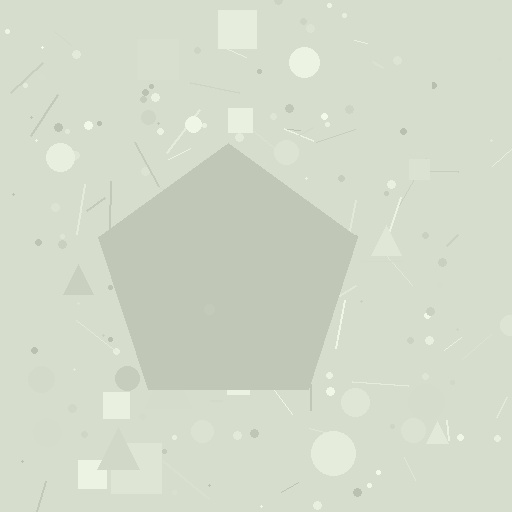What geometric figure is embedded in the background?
A pentagon is embedded in the background.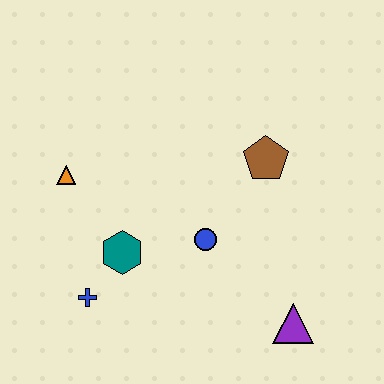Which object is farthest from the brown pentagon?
The blue cross is farthest from the brown pentagon.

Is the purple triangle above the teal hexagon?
No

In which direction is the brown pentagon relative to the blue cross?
The brown pentagon is to the right of the blue cross.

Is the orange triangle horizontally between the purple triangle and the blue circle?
No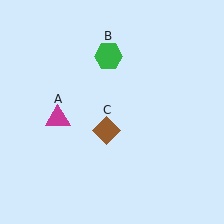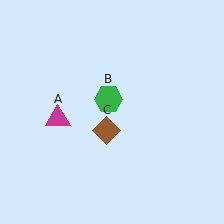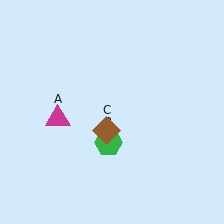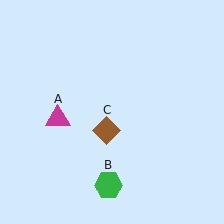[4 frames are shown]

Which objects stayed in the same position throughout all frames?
Magenta triangle (object A) and brown diamond (object C) remained stationary.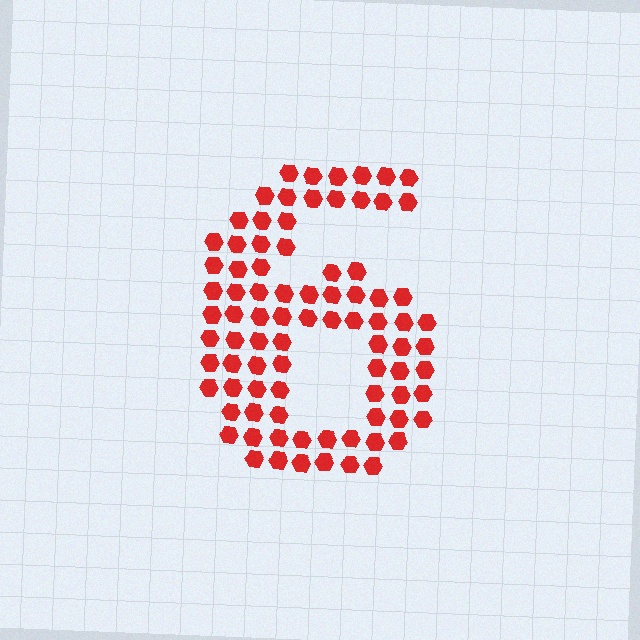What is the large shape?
The large shape is the digit 6.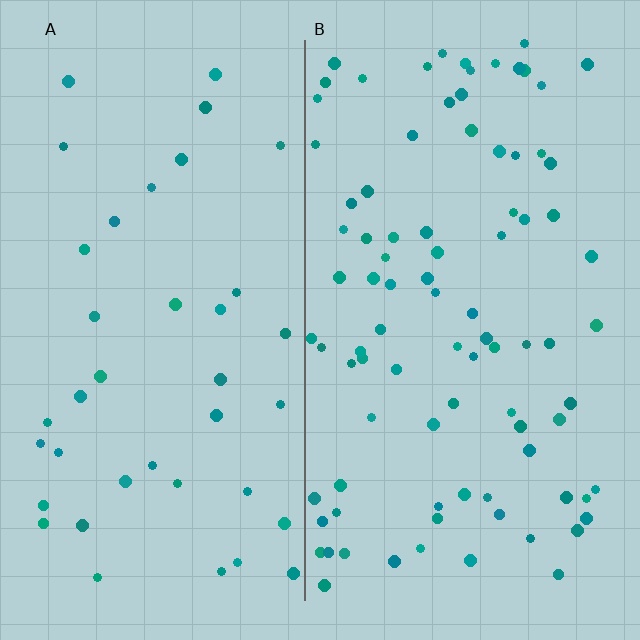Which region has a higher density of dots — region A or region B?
B (the right).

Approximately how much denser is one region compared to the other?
Approximately 2.3× — region B over region A.